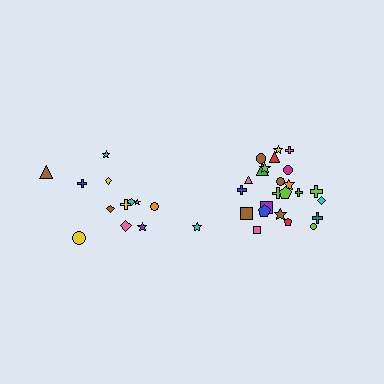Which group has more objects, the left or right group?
The right group.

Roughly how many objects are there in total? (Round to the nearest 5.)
Roughly 35 objects in total.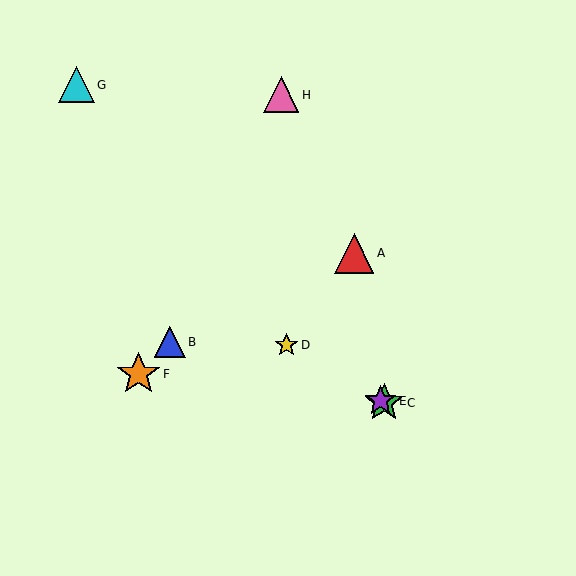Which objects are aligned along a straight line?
Objects C, D, E are aligned along a straight line.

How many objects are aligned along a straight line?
3 objects (C, D, E) are aligned along a straight line.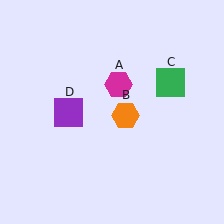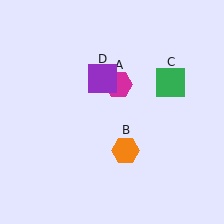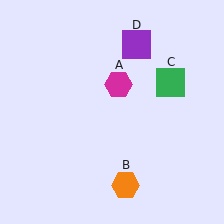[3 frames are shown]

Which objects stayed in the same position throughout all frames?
Magenta hexagon (object A) and green square (object C) remained stationary.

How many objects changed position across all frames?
2 objects changed position: orange hexagon (object B), purple square (object D).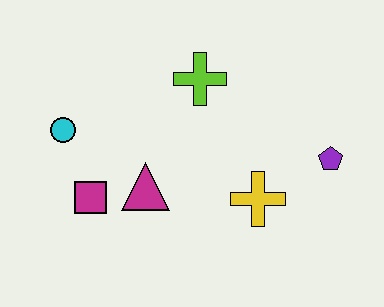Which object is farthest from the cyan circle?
The purple pentagon is farthest from the cyan circle.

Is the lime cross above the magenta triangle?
Yes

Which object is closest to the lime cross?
The magenta triangle is closest to the lime cross.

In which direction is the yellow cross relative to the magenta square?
The yellow cross is to the right of the magenta square.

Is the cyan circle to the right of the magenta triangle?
No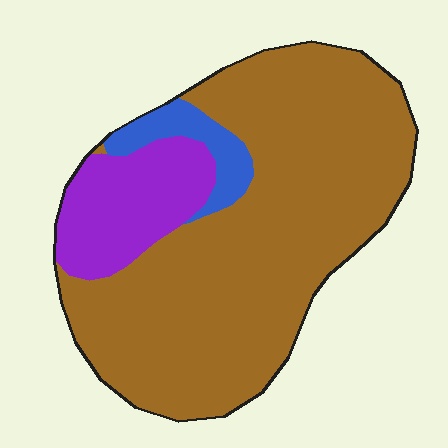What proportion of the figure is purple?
Purple covers about 15% of the figure.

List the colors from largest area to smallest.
From largest to smallest: brown, purple, blue.